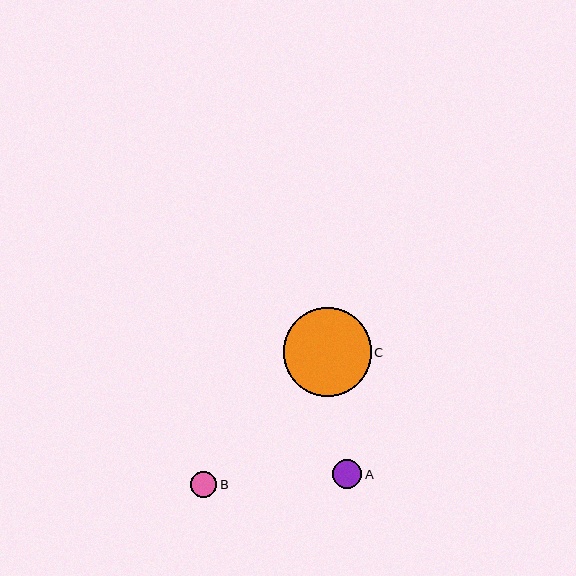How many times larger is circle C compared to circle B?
Circle C is approximately 3.4 times the size of circle B.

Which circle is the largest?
Circle C is the largest with a size of approximately 88 pixels.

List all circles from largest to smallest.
From largest to smallest: C, A, B.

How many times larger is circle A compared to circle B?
Circle A is approximately 1.1 times the size of circle B.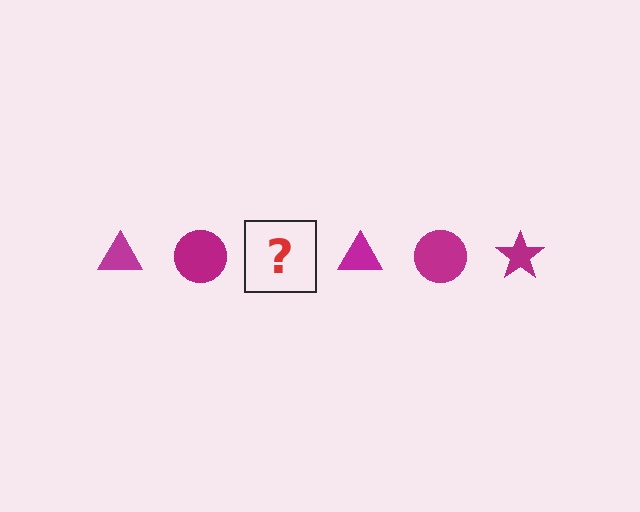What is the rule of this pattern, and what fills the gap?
The rule is that the pattern cycles through triangle, circle, star shapes in magenta. The gap should be filled with a magenta star.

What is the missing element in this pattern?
The missing element is a magenta star.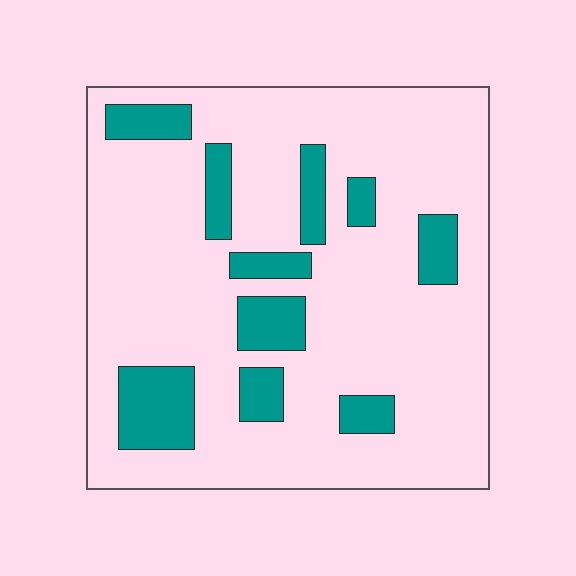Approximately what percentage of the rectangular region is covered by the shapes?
Approximately 20%.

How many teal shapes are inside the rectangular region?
10.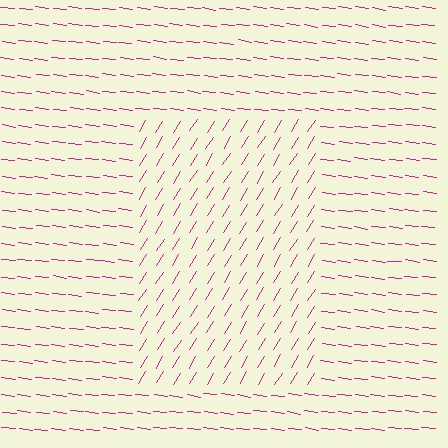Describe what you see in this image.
The image is filled with small magenta line segments. A rectangle region in the image has lines oriented differently from the surrounding lines, creating a visible texture boundary.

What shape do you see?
I see a rectangle.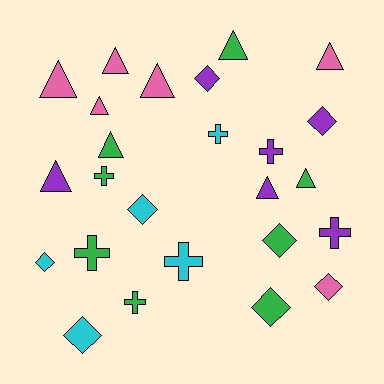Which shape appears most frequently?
Triangle, with 10 objects.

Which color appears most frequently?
Green, with 8 objects.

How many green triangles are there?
There are 3 green triangles.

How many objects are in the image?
There are 25 objects.